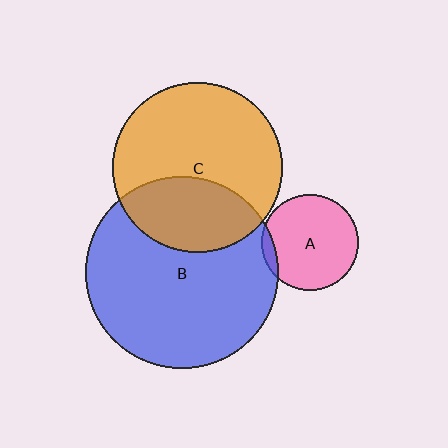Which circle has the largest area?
Circle B (blue).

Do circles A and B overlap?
Yes.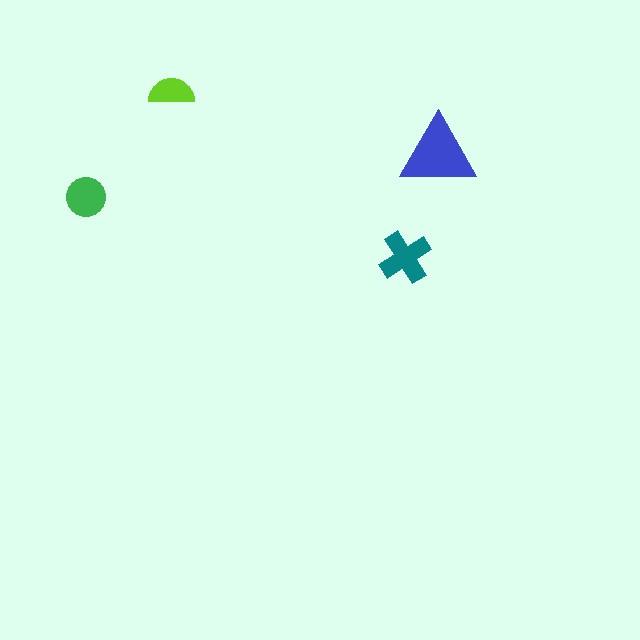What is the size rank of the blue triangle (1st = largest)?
1st.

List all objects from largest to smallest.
The blue triangle, the teal cross, the green circle, the lime semicircle.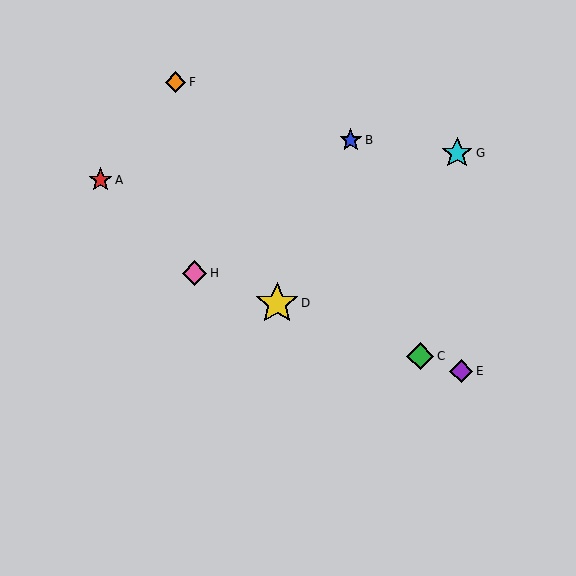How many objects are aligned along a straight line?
4 objects (C, D, E, H) are aligned along a straight line.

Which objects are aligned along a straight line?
Objects C, D, E, H are aligned along a straight line.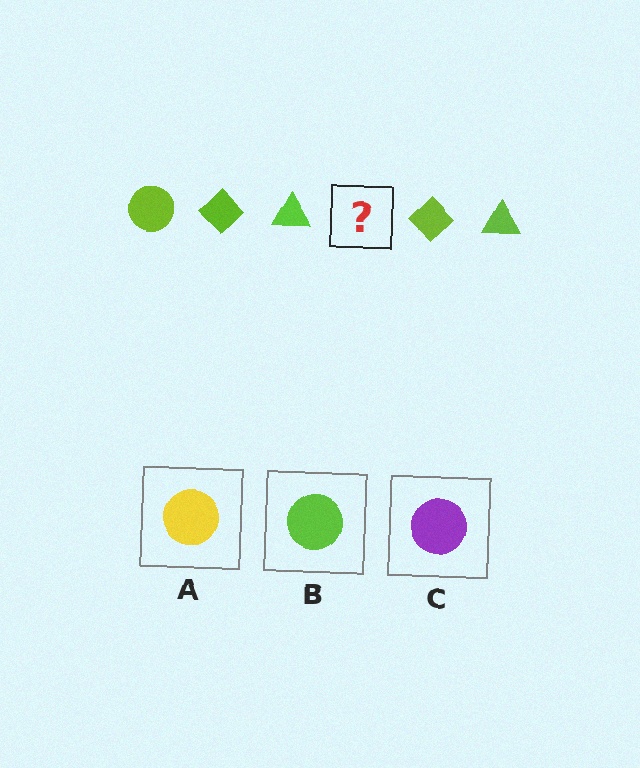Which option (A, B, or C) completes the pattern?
B.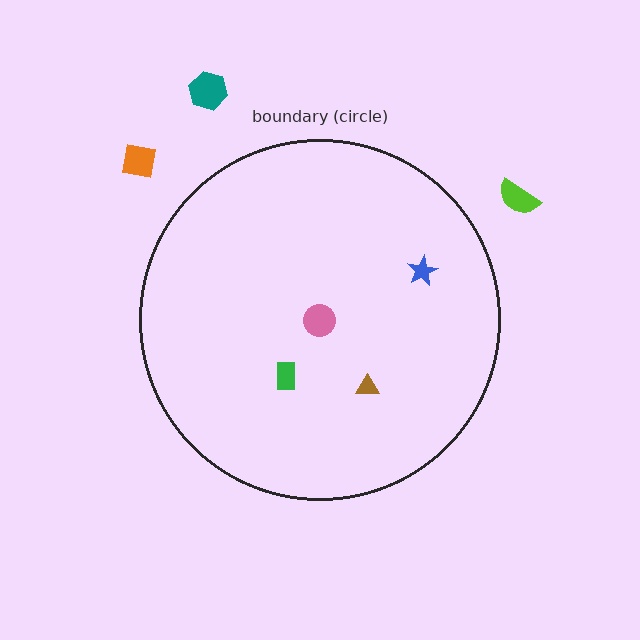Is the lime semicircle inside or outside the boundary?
Outside.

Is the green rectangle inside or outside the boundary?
Inside.